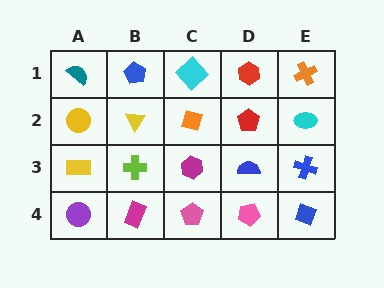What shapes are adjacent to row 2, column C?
A cyan diamond (row 1, column C), a magenta hexagon (row 3, column C), a yellow triangle (row 2, column B), a red pentagon (row 2, column D).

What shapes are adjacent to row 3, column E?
A cyan ellipse (row 2, column E), a blue diamond (row 4, column E), a blue semicircle (row 3, column D).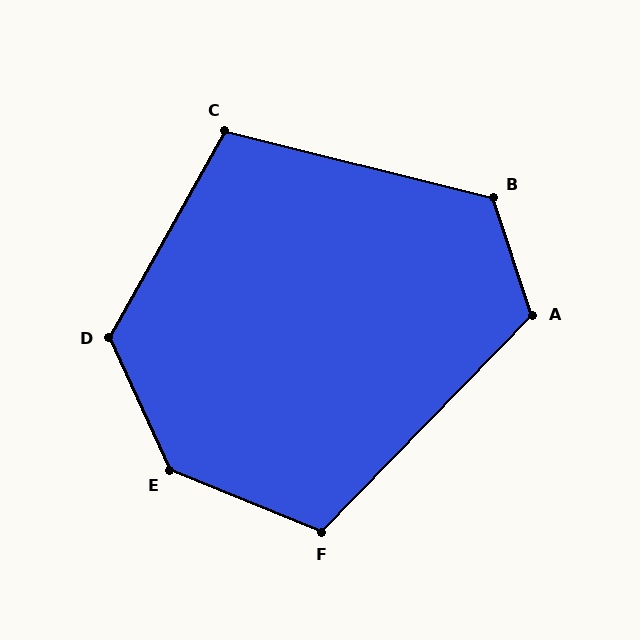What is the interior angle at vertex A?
Approximately 118 degrees (obtuse).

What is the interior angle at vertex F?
Approximately 112 degrees (obtuse).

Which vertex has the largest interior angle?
E, at approximately 137 degrees.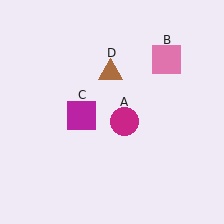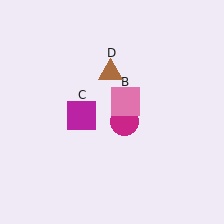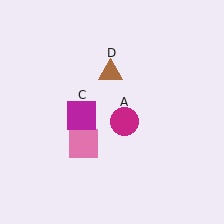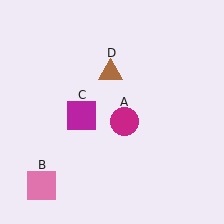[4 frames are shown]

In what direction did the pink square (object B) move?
The pink square (object B) moved down and to the left.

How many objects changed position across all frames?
1 object changed position: pink square (object B).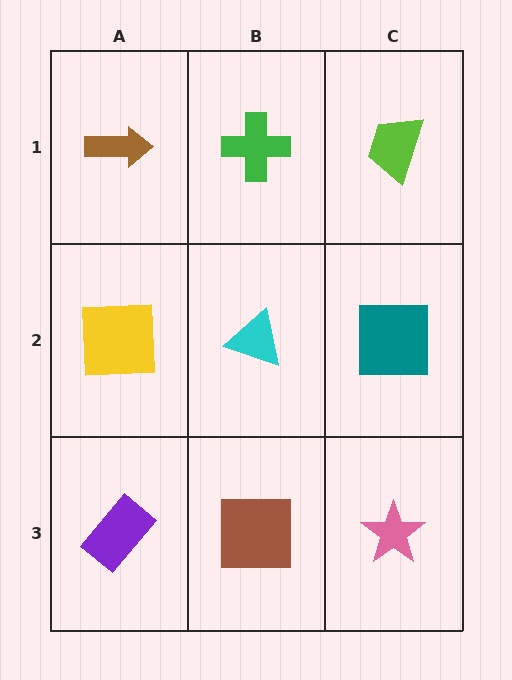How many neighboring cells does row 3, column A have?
2.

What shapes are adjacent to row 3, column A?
A yellow square (row 2, column A), a brown square (row 3, column B).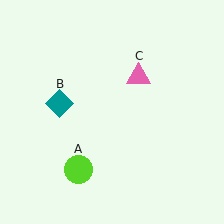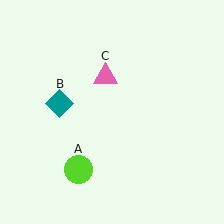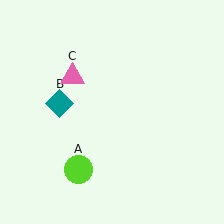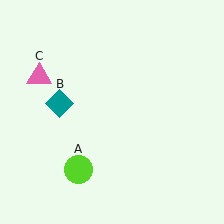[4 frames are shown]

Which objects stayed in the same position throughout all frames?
Lime circle (object A) and teal diamond (object B) remained stationary.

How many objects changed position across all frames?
1 object changed position: pink triangle (object C).